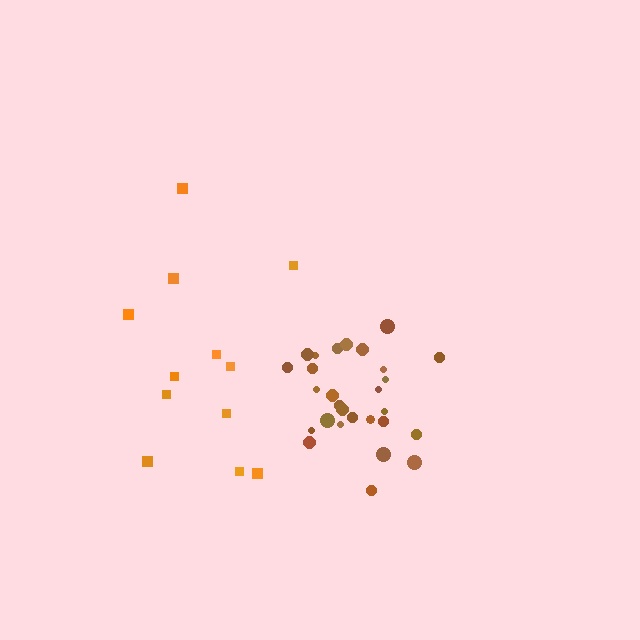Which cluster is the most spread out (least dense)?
Orange.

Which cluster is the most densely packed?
Brown.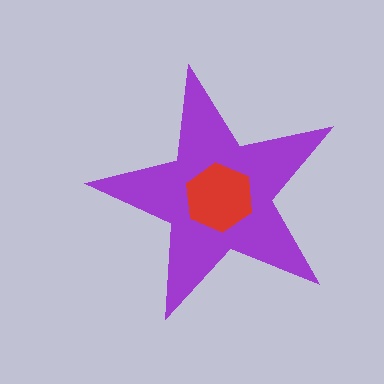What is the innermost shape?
The red hexagon.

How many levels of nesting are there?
2.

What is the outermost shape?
The purple star.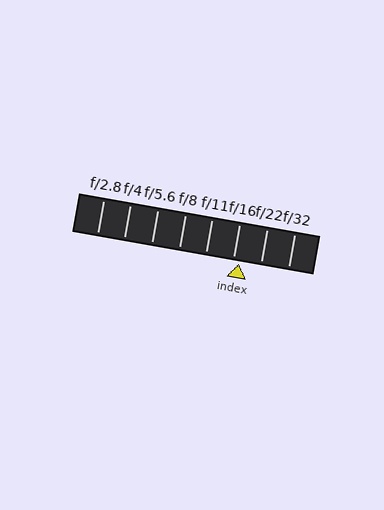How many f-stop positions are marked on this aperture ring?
There are 8 f-stop positions marked.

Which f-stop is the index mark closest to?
The index mark is closest to f/16.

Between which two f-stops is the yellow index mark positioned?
The index mark is between f/16 and f/22.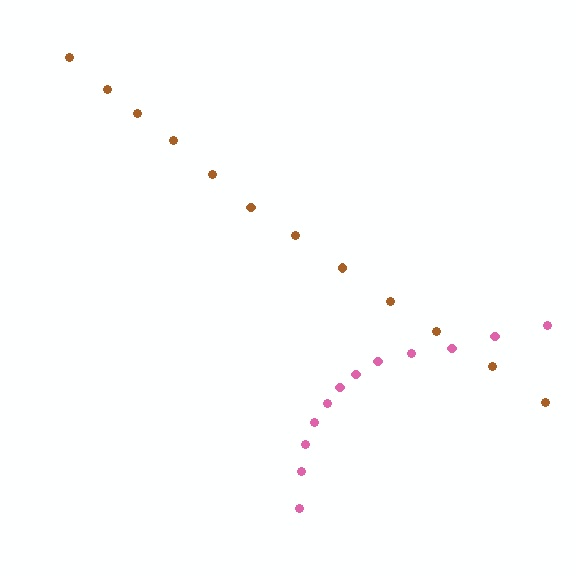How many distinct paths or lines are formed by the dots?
There are 2 distinct paths.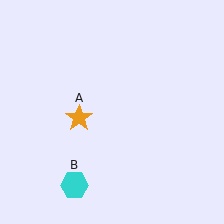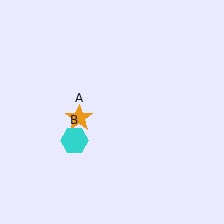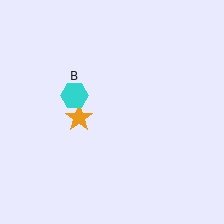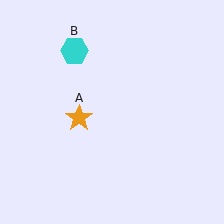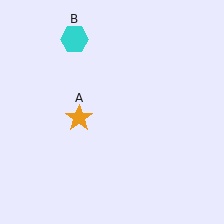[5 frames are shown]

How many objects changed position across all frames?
1 object changed position: cyan hexagon (object B).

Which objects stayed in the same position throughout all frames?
Orange star (object A) remained stationary.